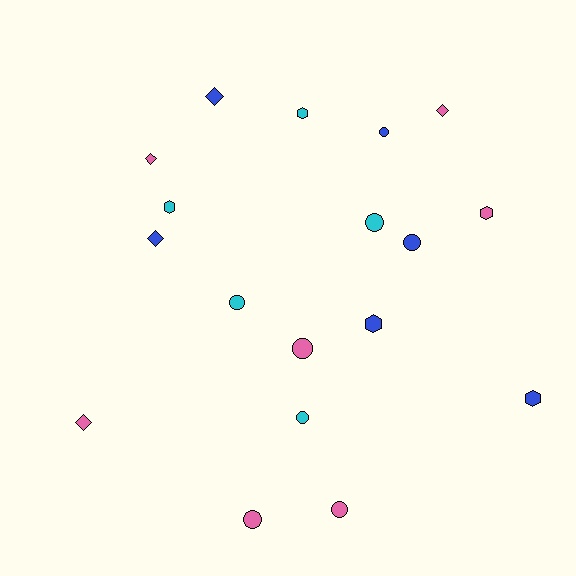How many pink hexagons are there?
There is 1 pink hexagon.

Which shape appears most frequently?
Circle, with 8 objects.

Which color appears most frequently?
Pink, with 7 objects.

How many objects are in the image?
There are 18 objects.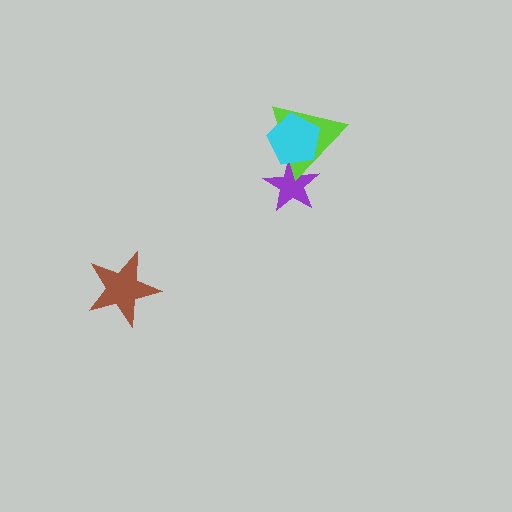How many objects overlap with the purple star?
2 objects overlap with the purple star.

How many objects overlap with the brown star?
0 objects overlap with the brown star.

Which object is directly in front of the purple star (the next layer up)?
The lime triangle is directly in front of the purple star.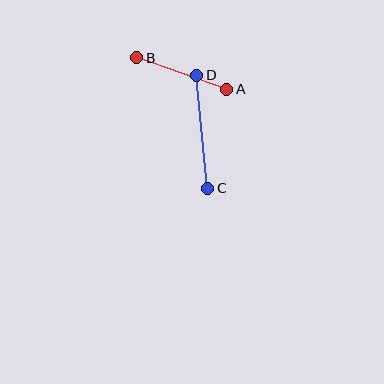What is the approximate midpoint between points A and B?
The midpoint is at approximately (182, 74) pixels.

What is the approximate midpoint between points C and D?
The midpoint is at approximately (202, 132) pixels.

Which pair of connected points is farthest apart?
Points C and D are farthest apart.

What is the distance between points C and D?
The distance is approximately 113 pixels.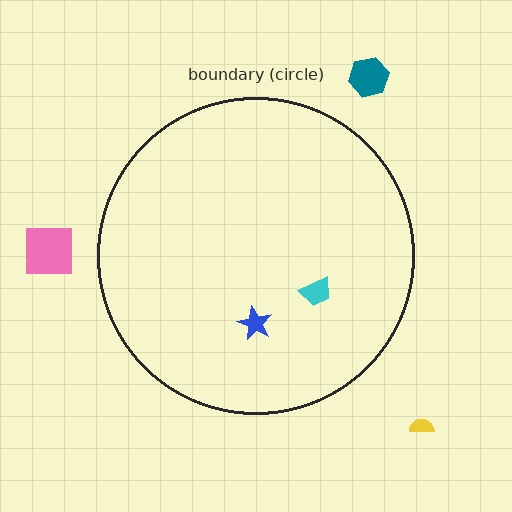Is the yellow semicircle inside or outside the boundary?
Outside.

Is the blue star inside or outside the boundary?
Inside.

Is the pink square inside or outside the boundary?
Outside.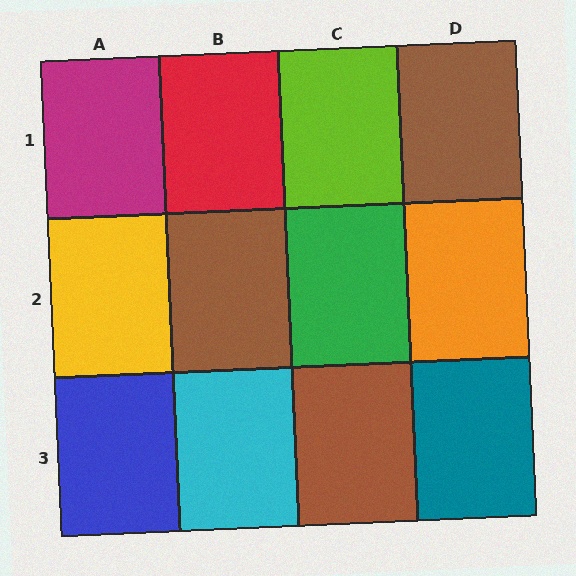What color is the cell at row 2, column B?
Brown.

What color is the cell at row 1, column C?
Lime.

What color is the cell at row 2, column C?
Green.